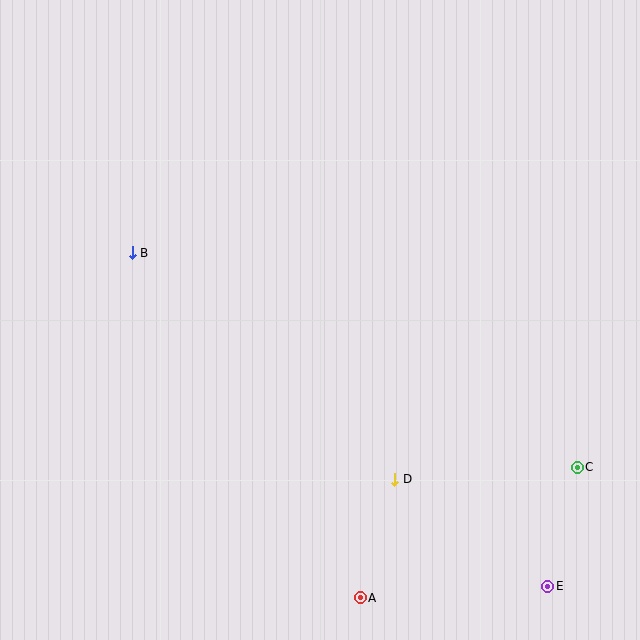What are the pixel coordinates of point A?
Point A is at (360, 598).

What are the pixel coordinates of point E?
Point E is at (548, 586).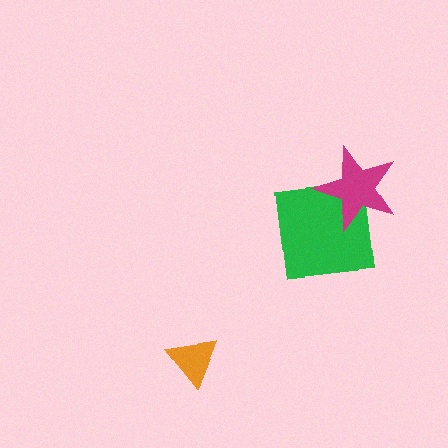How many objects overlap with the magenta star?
1 object overlaps with the magenta star.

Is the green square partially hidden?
Yes, it is partially covered by another shape.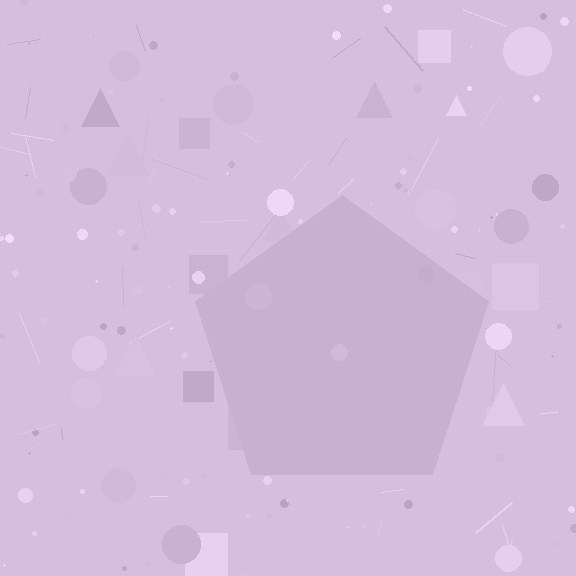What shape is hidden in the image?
A pentagon is hidden in the image.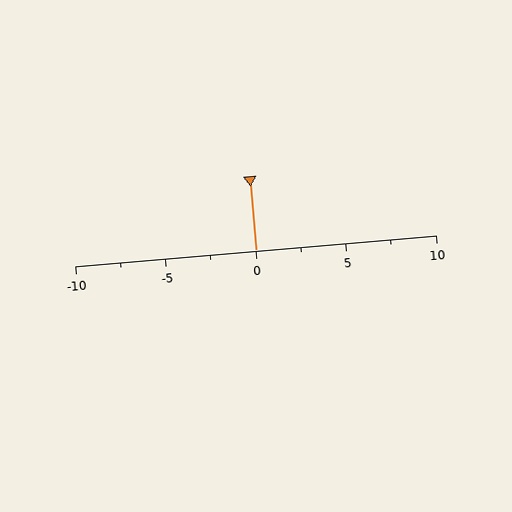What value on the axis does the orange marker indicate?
The marker indicates approximately 0.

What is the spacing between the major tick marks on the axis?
The major ticks are spaced 5 apart.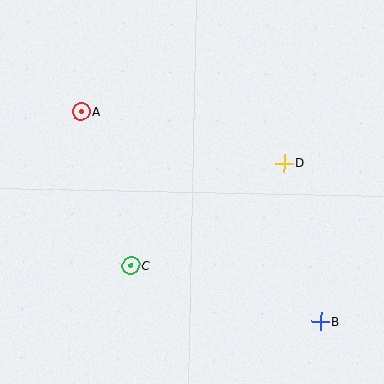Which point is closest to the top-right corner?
Point D is closest to the top-right corner.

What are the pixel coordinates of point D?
Point D is at (284, 163).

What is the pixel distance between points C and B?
The distance between C and B is 198 pixels.